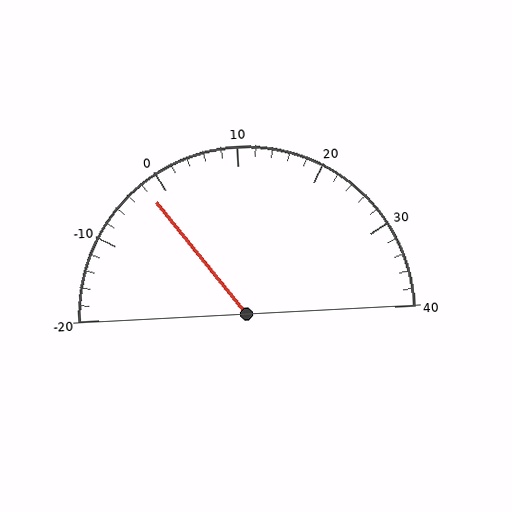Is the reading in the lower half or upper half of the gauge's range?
The reading is in the lower half of the range (-20 to 40).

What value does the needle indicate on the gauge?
The needle indicates approximately -2.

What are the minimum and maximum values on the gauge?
The gauge ranges from -20 to 40.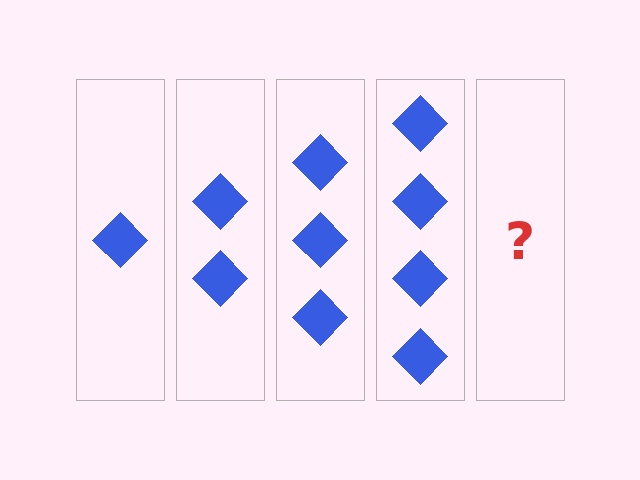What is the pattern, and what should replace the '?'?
The pattern is that each step adds one more diamond. The '?' should be 5 diamonds.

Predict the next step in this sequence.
The next step is 5 diamonds.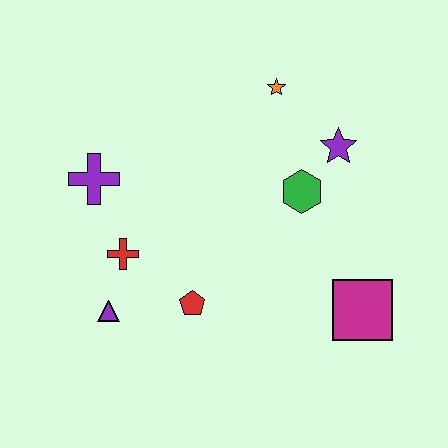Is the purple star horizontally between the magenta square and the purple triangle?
Yes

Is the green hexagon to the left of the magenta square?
Yes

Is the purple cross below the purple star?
Yes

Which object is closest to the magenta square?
The green hexagon is closest to the magenta square.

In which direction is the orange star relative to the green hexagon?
The orange star is above the green hexagon.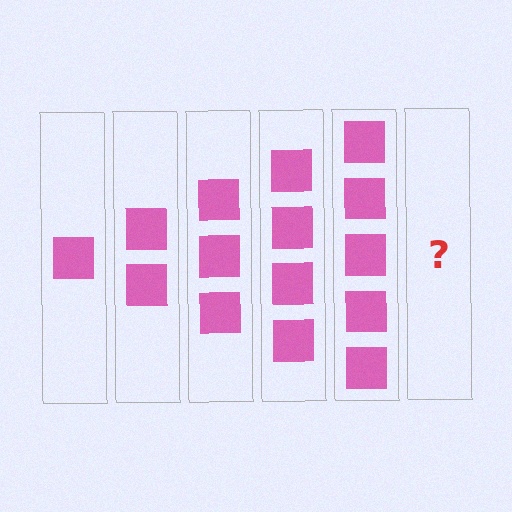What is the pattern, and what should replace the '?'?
The pattern is that each step adds one more square. The '?' should be 6 squares.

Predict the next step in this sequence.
The next step is 6 squares.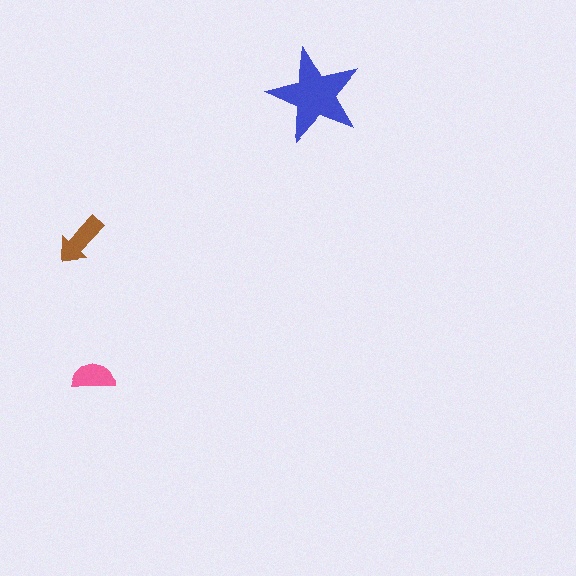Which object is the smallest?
The pink semicircle.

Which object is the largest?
The blue star.